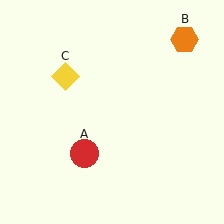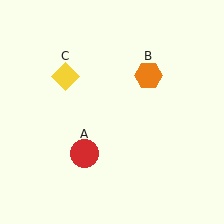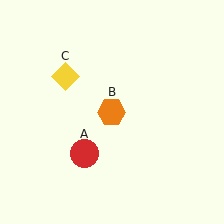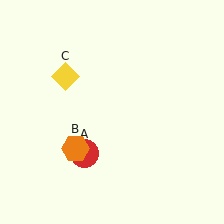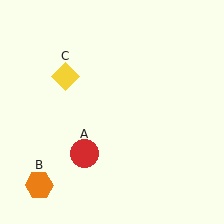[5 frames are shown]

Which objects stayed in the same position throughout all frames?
Red circle (object A) and yellow diamond (object C) remained stationary.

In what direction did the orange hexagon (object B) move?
The orange hexagon (object B) moved down and to the left.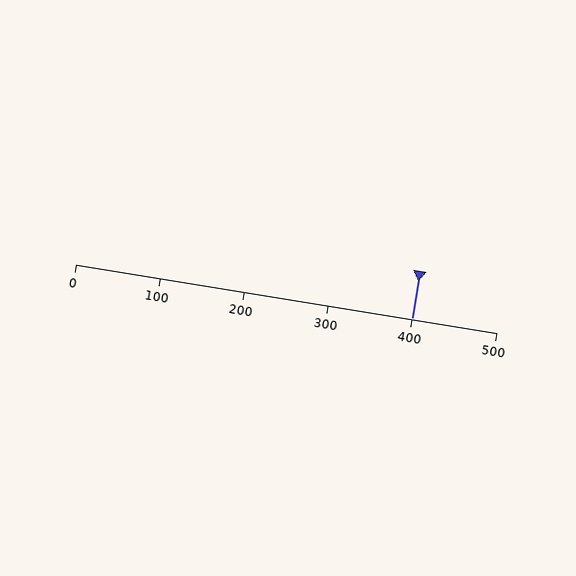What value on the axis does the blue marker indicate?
The marker indicates approximately 400.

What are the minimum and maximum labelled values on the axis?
The axis runs from 0 to 500.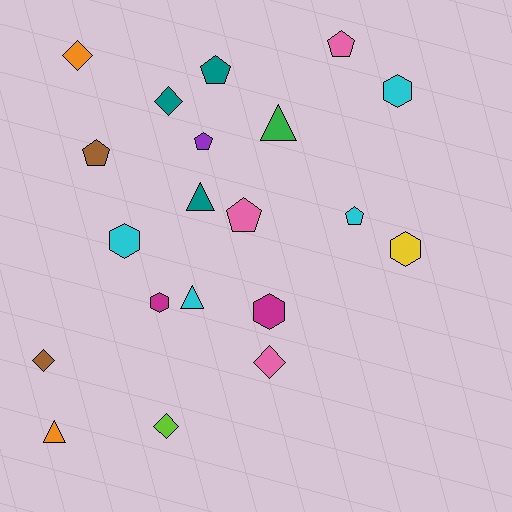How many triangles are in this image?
There are 4 triangles.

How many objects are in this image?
There are 20 objects.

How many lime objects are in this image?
There is 1 lime object.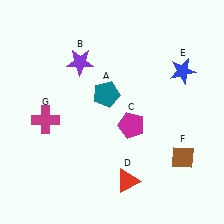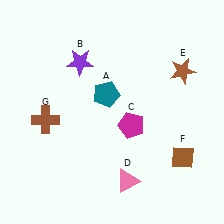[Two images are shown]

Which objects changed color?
D changed from red to pink. E changed from blue to brown. G changed from magenta to brown.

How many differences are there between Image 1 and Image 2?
There are 3 differences between the two images.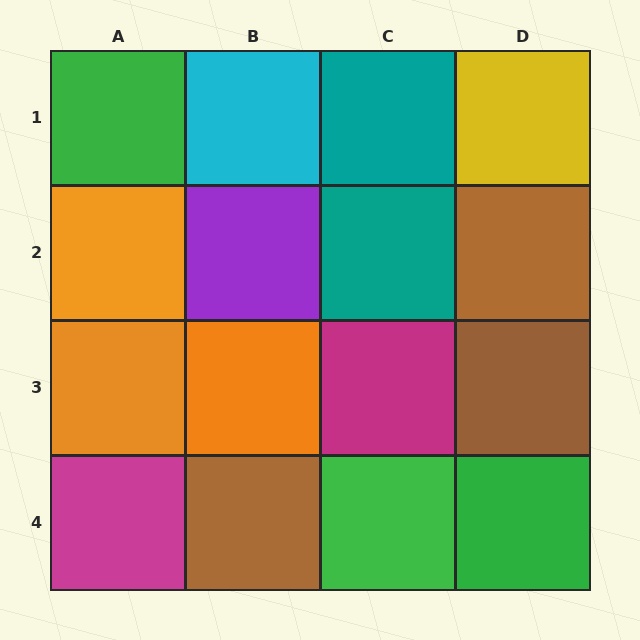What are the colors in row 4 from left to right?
Magenta, brown, green, green.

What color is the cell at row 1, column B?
Cyan.